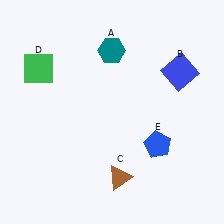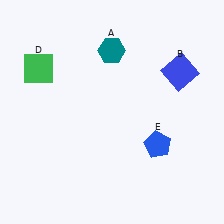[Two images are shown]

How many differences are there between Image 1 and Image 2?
There is 1 difference between the two images.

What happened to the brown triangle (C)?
The brown triangle (C) was removed in Image 2. It was in the bottom-right area of Image 1.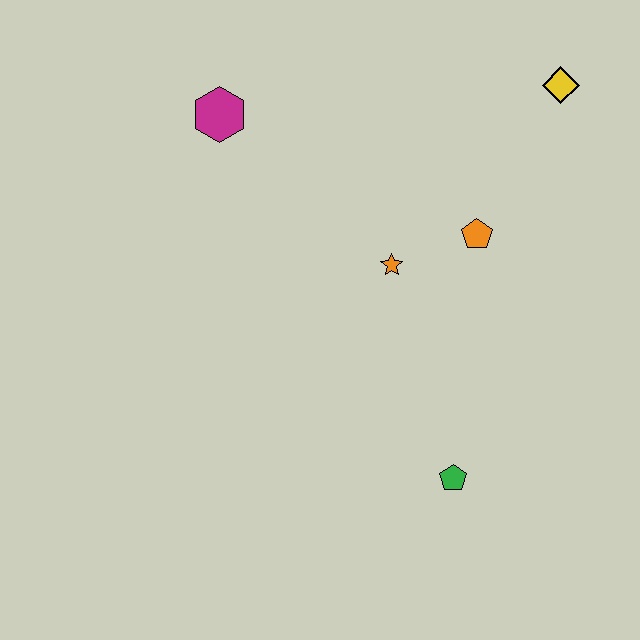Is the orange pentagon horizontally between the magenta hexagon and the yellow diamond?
Yes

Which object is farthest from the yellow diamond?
The green pentagon is farthest from the yellow diamond.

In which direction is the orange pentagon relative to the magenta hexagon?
The orange pentagon is to the right of the magenta hexagon.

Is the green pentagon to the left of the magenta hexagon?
No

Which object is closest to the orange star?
The orange pentagon is closest to the orange star.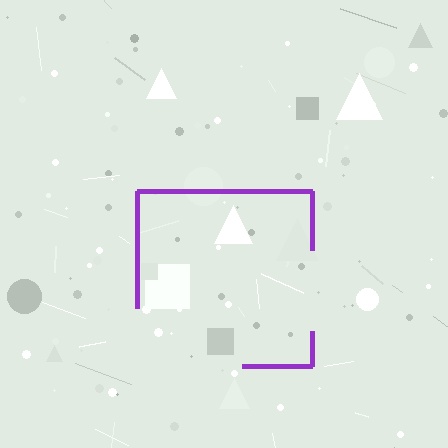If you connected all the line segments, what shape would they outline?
They would outline a square.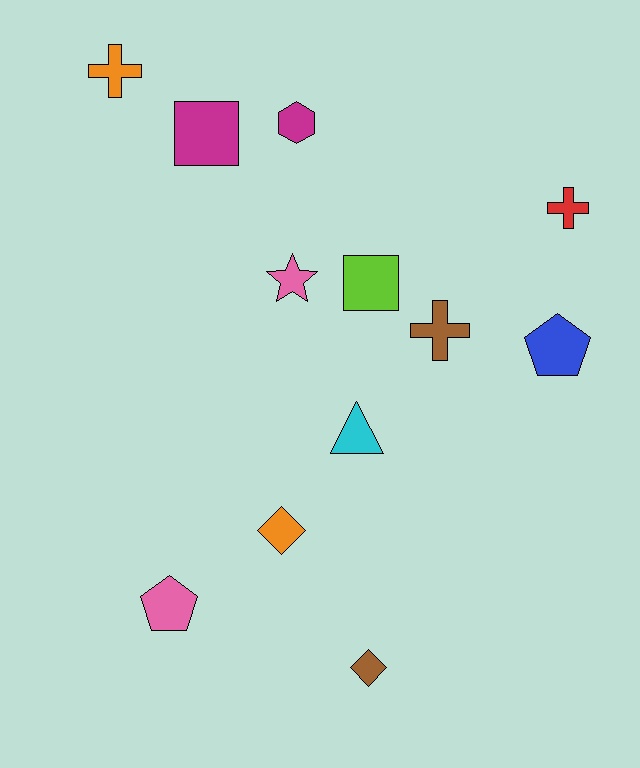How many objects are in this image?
There are 12 objects.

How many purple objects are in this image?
There are no purple objects.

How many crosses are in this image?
There are 3 crosses.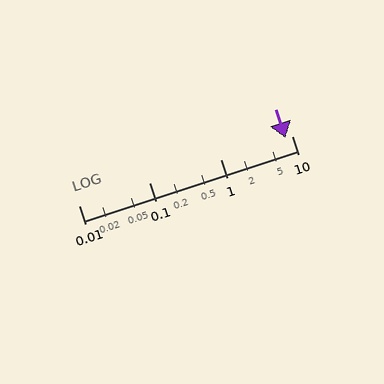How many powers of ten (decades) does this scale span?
The scale spans 3 decades, from 0.01 to 10.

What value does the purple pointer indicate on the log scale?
The pointer indicates approximately 8.2.